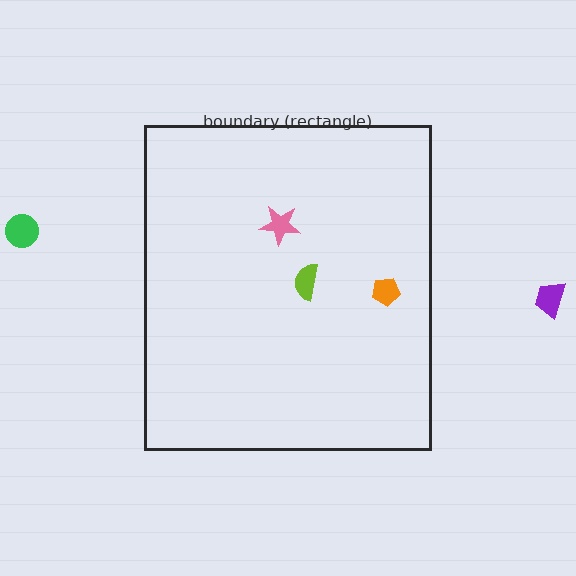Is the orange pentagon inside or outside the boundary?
Inside.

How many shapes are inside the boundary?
3 inside, 2 outside.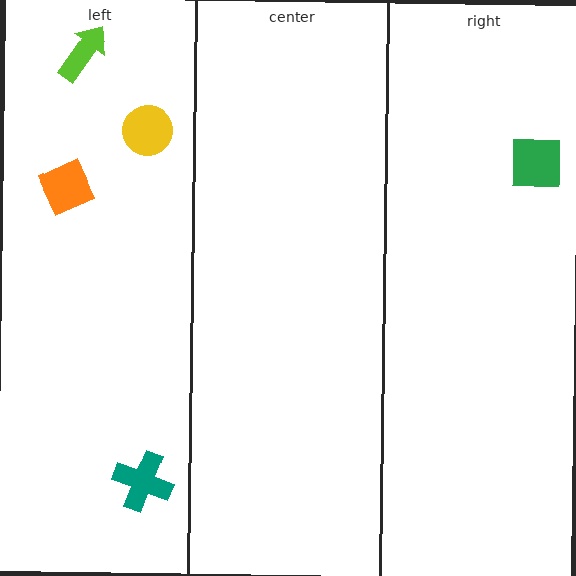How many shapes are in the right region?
1.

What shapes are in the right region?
The green square.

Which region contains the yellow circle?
The left region.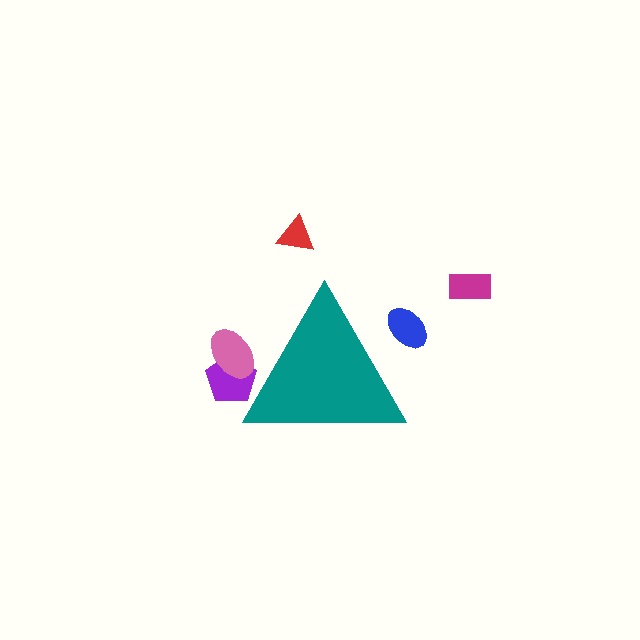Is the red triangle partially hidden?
No, the red triangle is fully visible.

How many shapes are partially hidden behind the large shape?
3 shapes are partially hidden.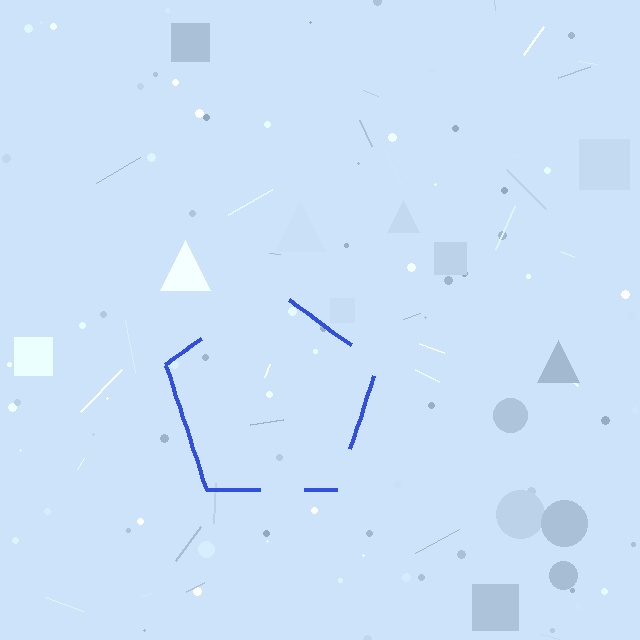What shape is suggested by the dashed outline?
The dashed outline suggests a pentagon.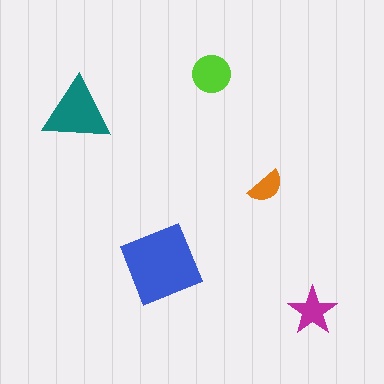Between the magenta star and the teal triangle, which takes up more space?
The teal triangle.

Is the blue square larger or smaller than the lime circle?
Larger.